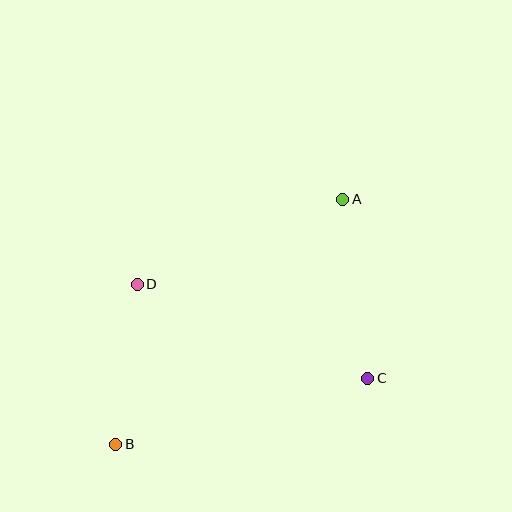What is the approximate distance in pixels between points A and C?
The distance between A and C is approximately 180 pixels.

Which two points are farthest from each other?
Points A and B are farthest from each other.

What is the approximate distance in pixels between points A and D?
The distance between A and D is approximately 222 pixels.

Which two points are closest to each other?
Points B and D are closest to each other.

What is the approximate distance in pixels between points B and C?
The distance between B and C is approximately 260 pixels.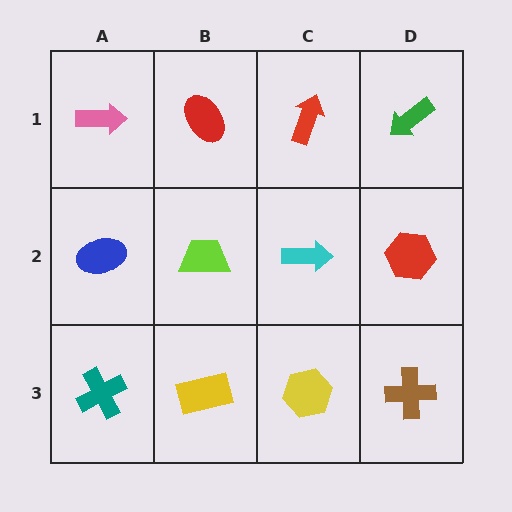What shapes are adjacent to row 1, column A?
A blue ellipse (row 2, column A), a red ellipse (row 1, column B).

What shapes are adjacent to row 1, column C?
A cyan arrow (row 2, column C), a red ellipse (row 1, column B), a green arrow (row 1, column D).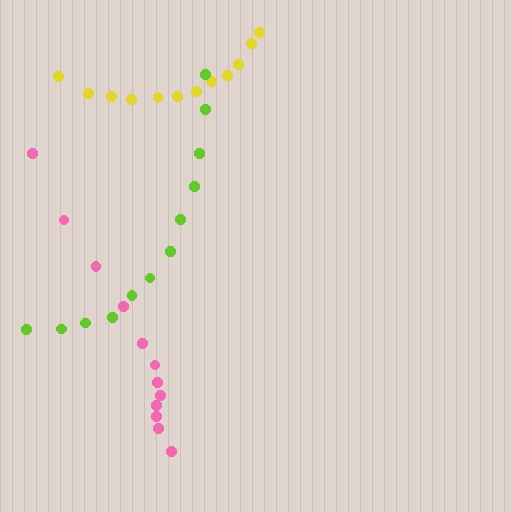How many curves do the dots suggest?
There are 3 distinct paths.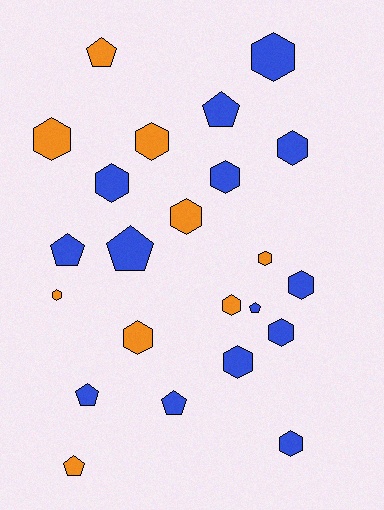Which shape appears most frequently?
Hexagon, with 15 objects.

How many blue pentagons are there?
There are 6 blue pentagons.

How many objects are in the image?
There are 23 objects.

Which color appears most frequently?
Blue, with 14 objects.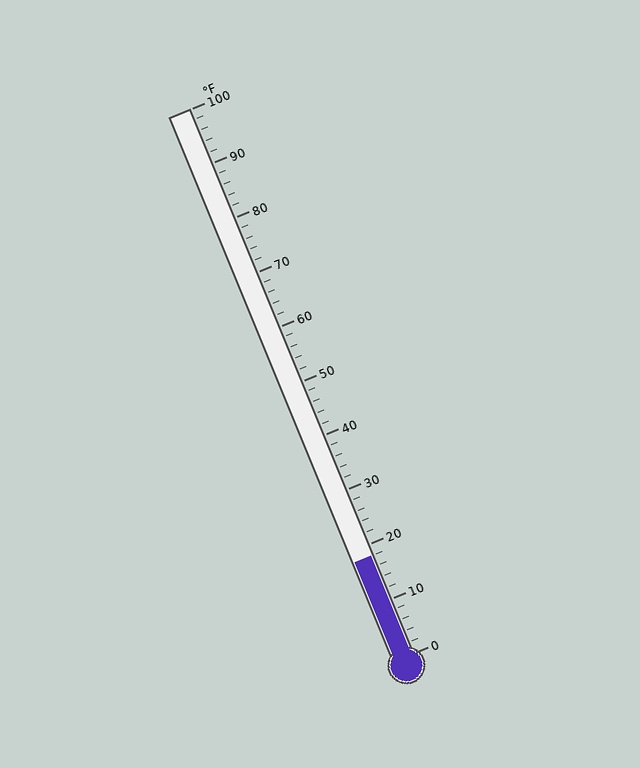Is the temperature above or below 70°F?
The temperature is below 70°F.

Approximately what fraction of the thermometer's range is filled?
The thermometer is filled to approximately 20% of its range.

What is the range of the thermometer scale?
The thermometer scale ranges from 0°F to 100°F.